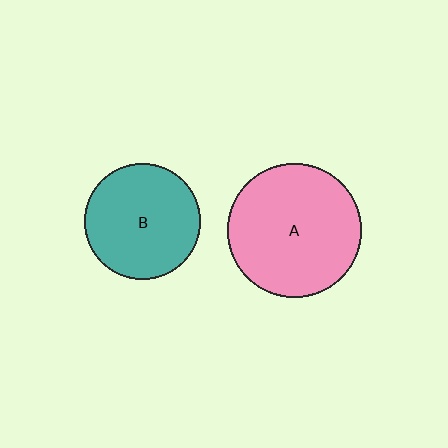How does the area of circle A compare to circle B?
Approximately 1.3 times.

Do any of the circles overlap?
No, none of the circles overlap.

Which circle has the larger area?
Circle A (pink).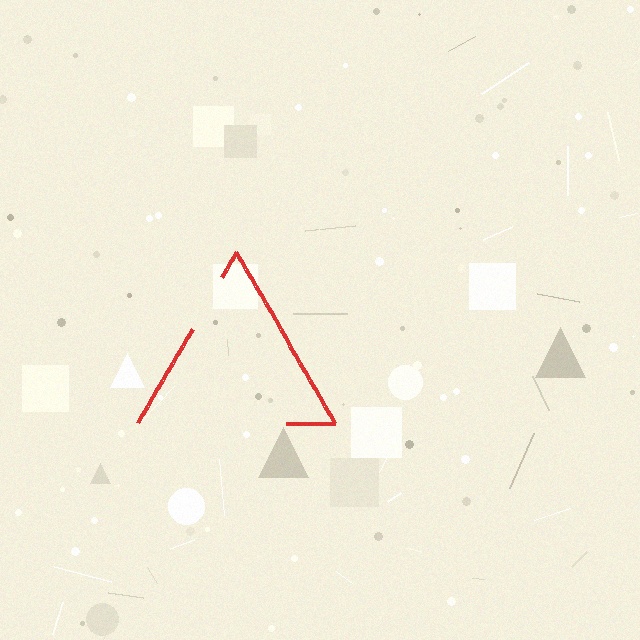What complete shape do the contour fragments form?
The contour fragments form a triangle.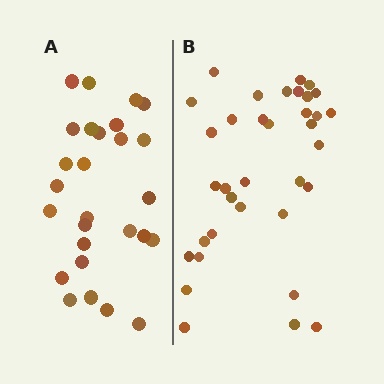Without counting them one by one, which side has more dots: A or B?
Region B (the right region) has more dots.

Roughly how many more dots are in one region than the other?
Region B has roughly 8 or so more dots than region A.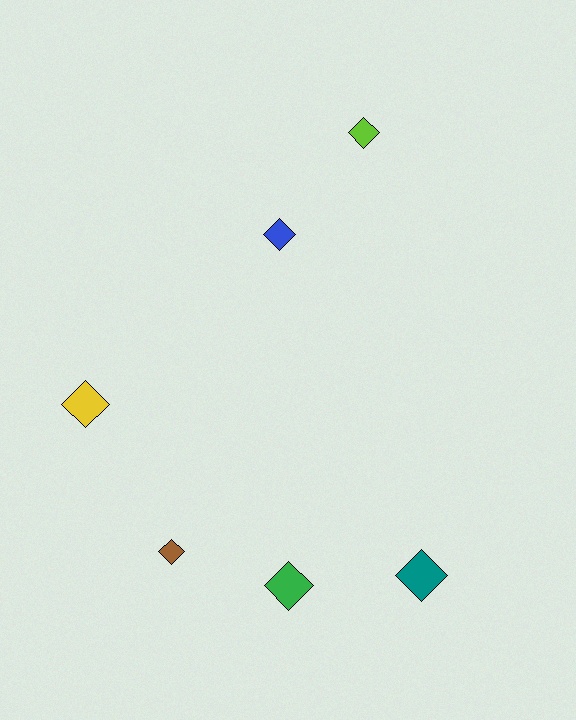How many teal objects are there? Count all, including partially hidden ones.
There is 1 teal object.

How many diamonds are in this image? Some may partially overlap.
There are 6 diamonds.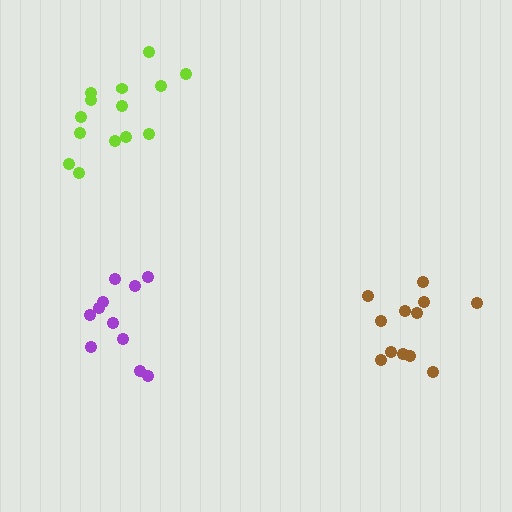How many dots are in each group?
Group 1: 11 dots, Group 2: 12 dots, Group 3: 14 dots (37 total).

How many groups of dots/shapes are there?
There are 3 groups.